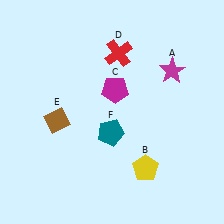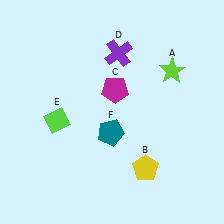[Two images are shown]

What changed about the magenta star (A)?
In Image 1, A is magenta. In Image 2, it changed to lime.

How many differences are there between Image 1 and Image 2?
There are 3 differences between the two images.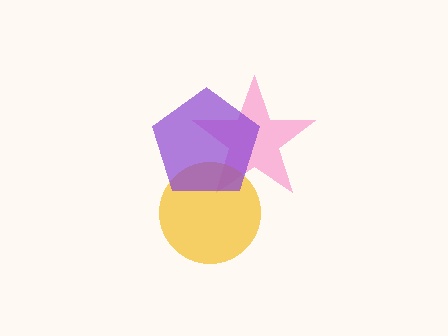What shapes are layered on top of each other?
The layered shapes are: a pink star, a yellow circle, a purple pentagon.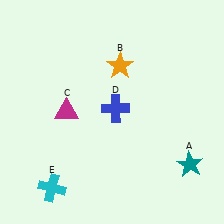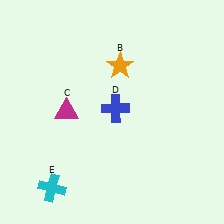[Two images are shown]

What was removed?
The teal star (A) was removed in Image 2.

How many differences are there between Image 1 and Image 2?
There is 1 difference between the two images.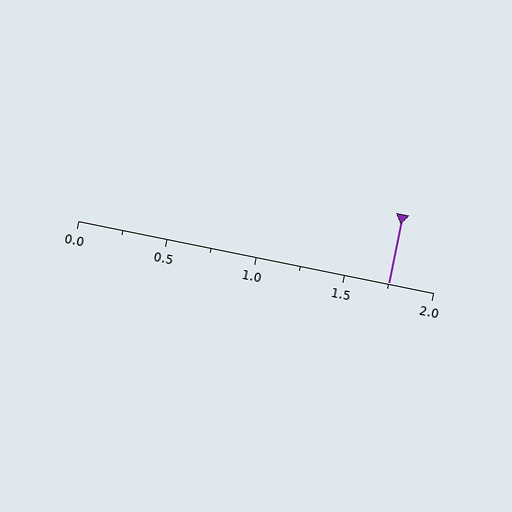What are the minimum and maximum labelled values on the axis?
The axis runs from 0.0 to 2.0.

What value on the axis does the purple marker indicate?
The marker indicates approximately 1.75.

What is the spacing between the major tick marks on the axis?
The major ticks are spaced 0.5 apart.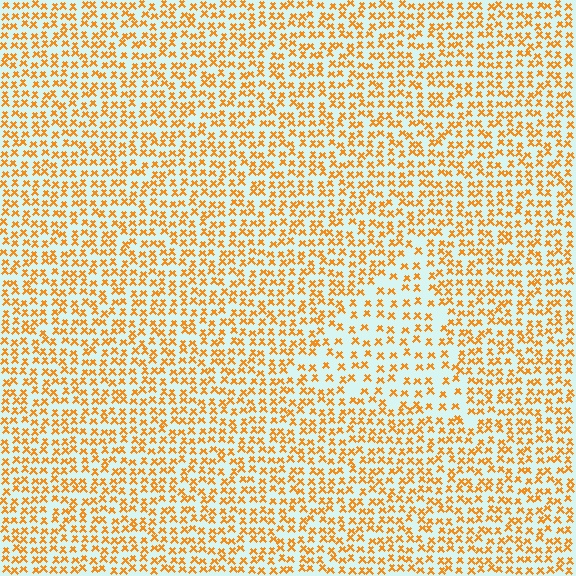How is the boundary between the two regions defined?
The boundary is defined by a change in element density (approximately 1.7x ratio). All elements are the same color, size, and shape.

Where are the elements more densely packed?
The elements are more densely packed outside the triangle boundary.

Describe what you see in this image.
The image contains small orange elements arranged at two different densities. A triangle-shaped region is visible where the elements are less densely packed than the surrounding area.